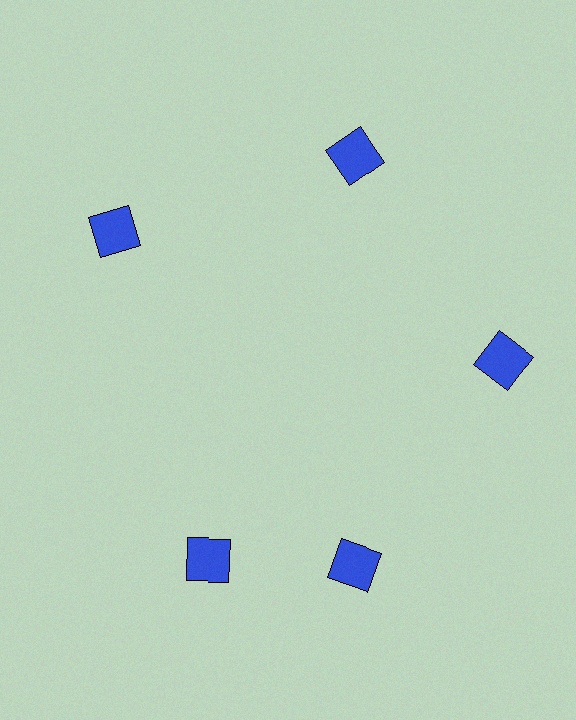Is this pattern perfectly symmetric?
No. The 5 blue squares are arranged in a ring, but one element near the 8 o'clock position is rotated out of alignment along the ring, breaking the 5-fold rotational symmetry.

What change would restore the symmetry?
The symmetry would be restored by rotating it back into even spacing with its neighbors so that all 5 squares sit at equal angles and equal distance from the center.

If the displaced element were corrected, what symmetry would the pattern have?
It would have 5-fold rotational symmetry — the pattern would map onto itself every 72 degrees.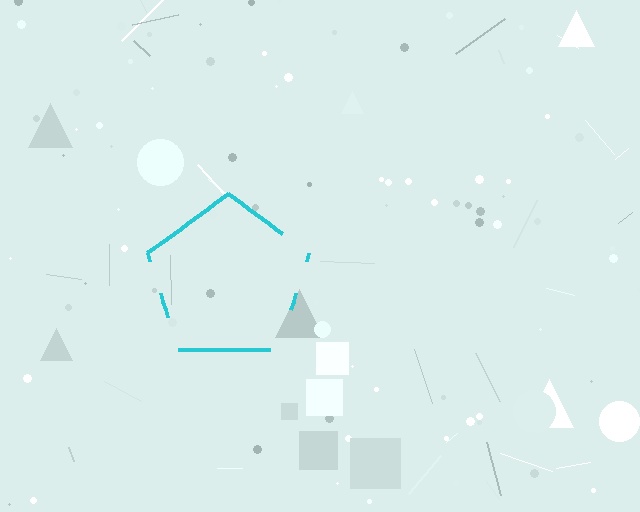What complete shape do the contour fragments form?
The contour fragments form a pentagon.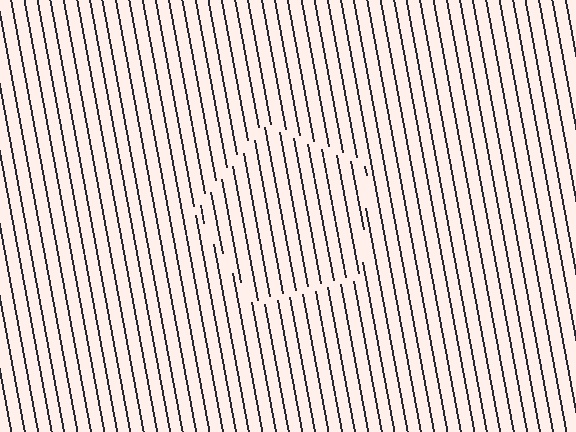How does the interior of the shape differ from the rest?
The interior of the shape contains the same grating, shifted by half a period — the contour is defined by the phase discontinuity where line-ends from the inner and outer gratings abut.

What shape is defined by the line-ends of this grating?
An illusory pentagon. The interior of the shape contains the same grating, shifted by half a period — the contour is defined by the phase discontinuity where line-ends from the inner and outer gratings abut.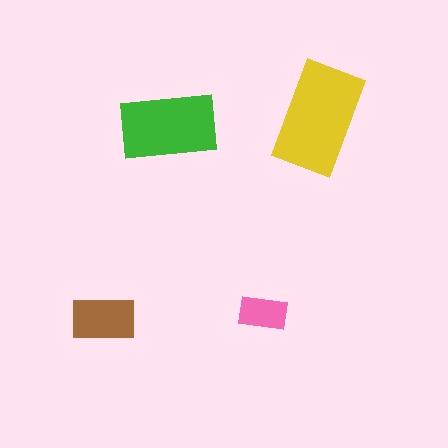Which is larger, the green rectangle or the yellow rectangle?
The yellow one.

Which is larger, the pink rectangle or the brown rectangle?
The brown one.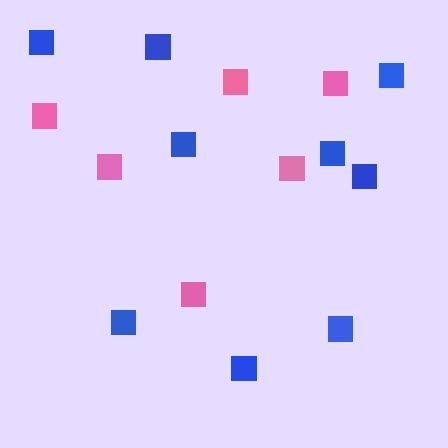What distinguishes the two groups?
There are 2 groups: one group of pink squares (6) and one group of blue squares (9).